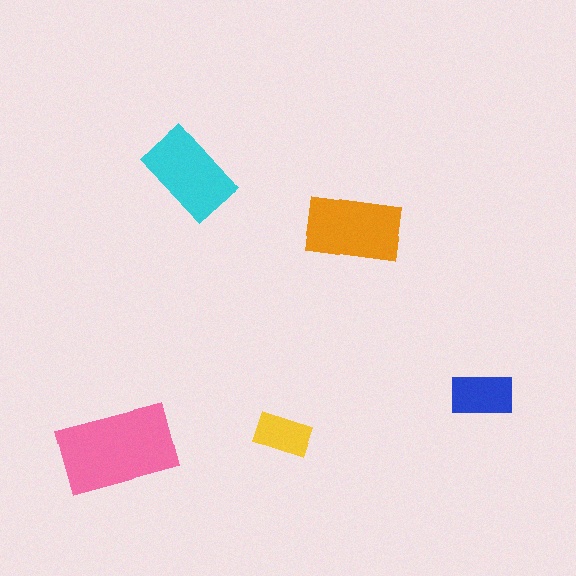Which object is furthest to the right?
The blue rectangle is rightmost.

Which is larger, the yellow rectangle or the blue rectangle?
The blue one.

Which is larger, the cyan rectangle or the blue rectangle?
The cyan one.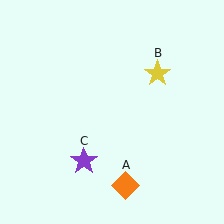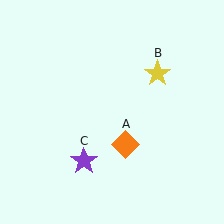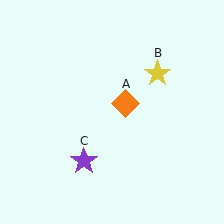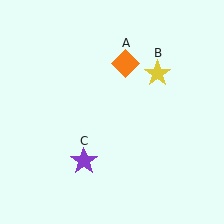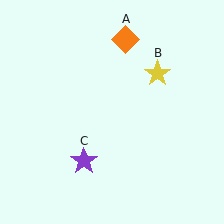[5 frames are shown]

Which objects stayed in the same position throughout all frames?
Yellow star (object B) and purple star (object C) remained stationary.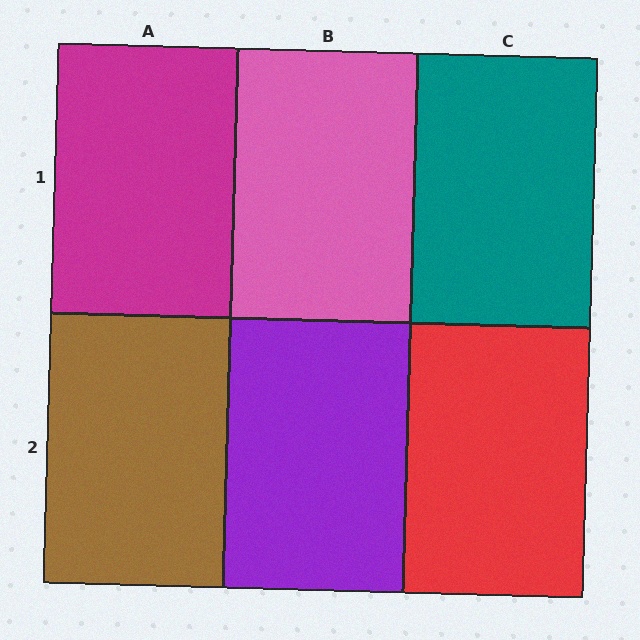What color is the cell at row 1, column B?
Pink.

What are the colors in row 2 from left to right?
Brown, purple, red.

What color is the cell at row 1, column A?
Magenta.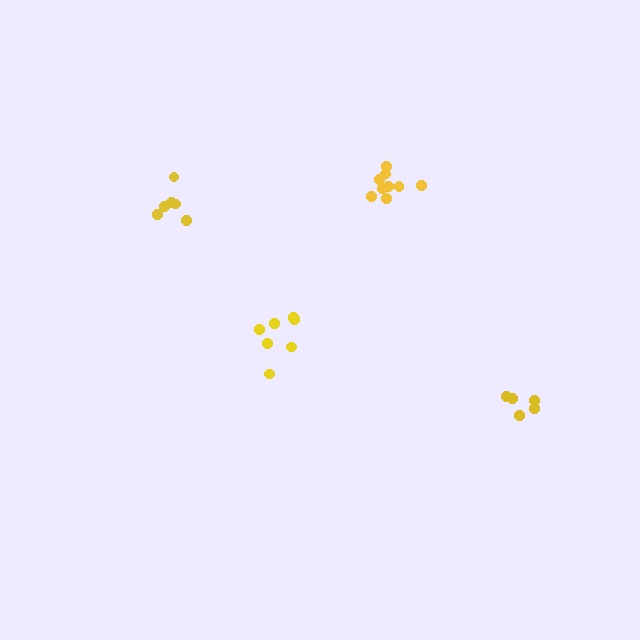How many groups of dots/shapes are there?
There are 4 groups.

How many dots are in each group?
Group 1: 6 dots, Group 2: 9 dots, Group 3: 6 dots, Group 4: 7 dots (28 total).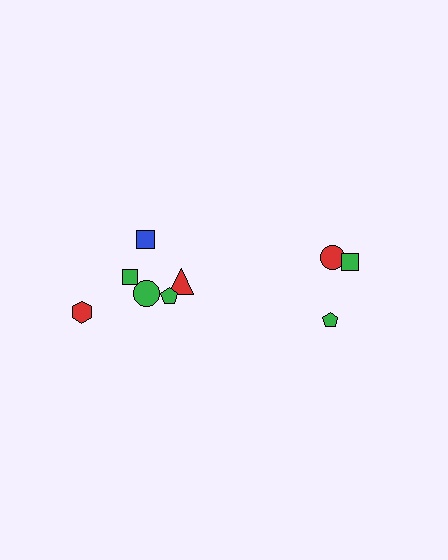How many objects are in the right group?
There are 3 objects.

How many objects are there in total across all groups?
There are 9 objects.